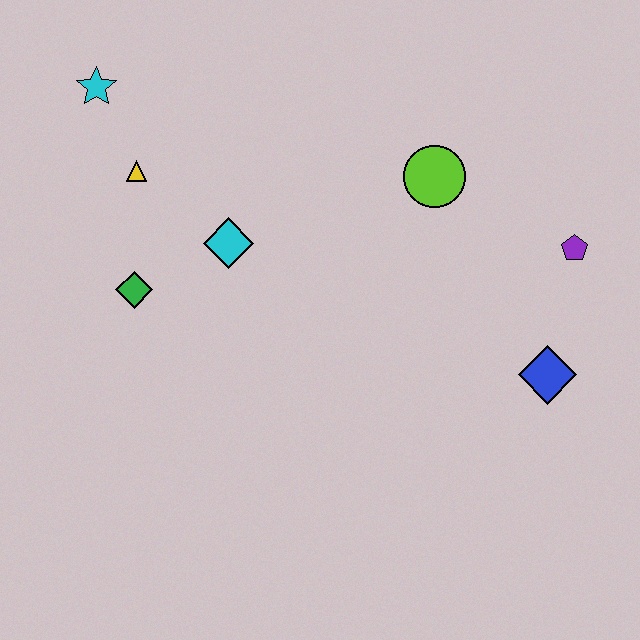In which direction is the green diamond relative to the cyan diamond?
The green diamond is to the left of the cyan diamond.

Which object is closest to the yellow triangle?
The cyan star is closest to the yellow triangle.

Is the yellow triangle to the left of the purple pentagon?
Yes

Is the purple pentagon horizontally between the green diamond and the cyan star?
No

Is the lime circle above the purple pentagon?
Yes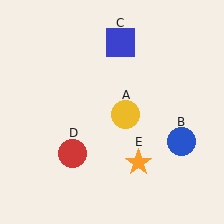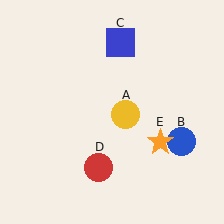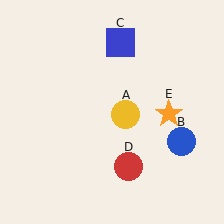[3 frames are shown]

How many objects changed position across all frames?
2 objects changed position: red circle (object D), orange star (object E).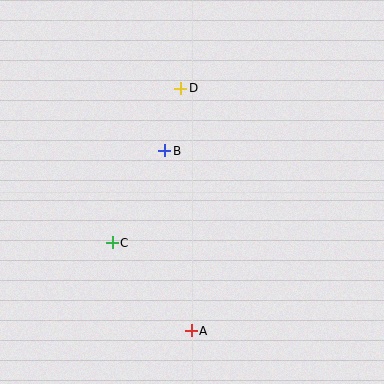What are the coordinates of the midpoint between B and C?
The midpoint between B and C is at (138, 197).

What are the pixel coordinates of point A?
Point A is at (191, 331).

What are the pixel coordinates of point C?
Point C is at (112, 243).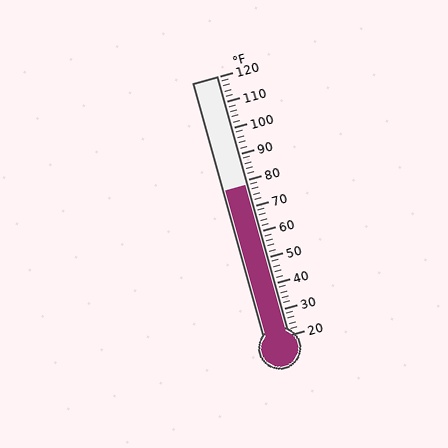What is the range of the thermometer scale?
The thermometer scale ranges from 20°F to 120°F.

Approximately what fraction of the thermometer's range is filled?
The thermometer is filled to approximately 60% of its range.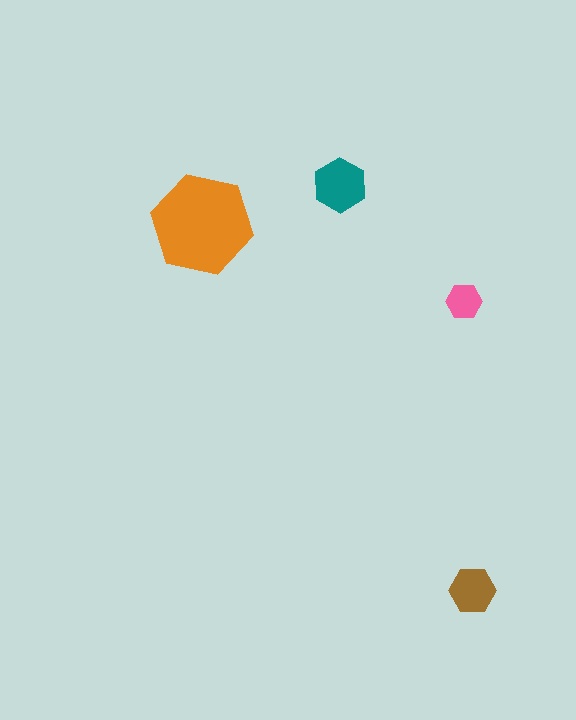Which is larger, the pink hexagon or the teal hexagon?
The teal one.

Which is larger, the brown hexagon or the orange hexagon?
The orange one.